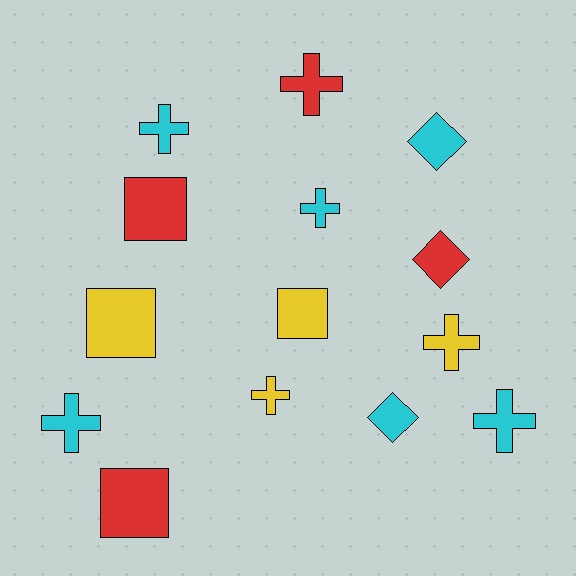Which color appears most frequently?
Cyan, with 6 objects.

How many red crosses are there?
There is 1 red cross.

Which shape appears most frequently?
Cross, with 7 objects.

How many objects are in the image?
There are 14 objects.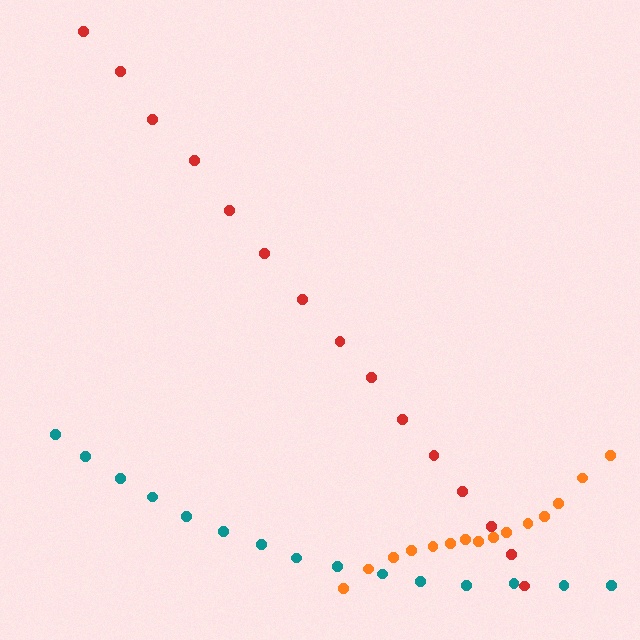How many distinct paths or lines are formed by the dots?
There are 3 distinct paths.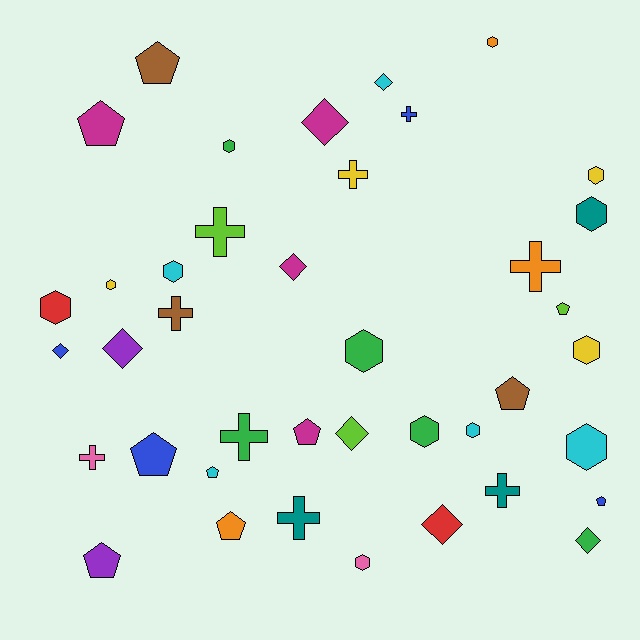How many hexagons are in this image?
There are 13 hexagons.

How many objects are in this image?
There are 40 objects.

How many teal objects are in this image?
There are 3 teal objects.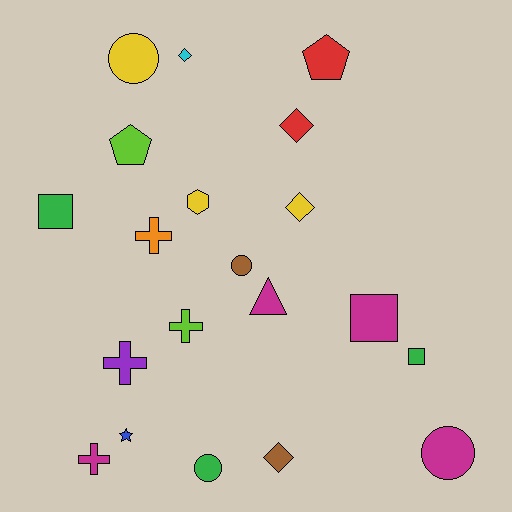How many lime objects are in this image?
There are 2 lime objects.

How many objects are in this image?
There are 20 objects.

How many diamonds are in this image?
There are 4 diamonds.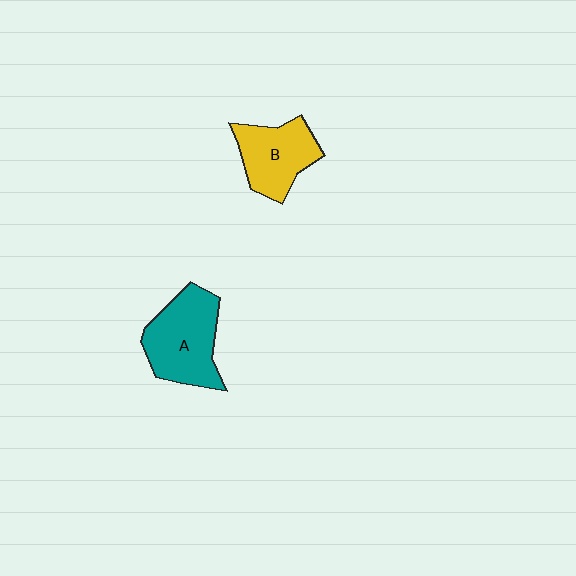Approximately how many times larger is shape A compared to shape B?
Approximately 1.2 times.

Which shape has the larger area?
Shape A (teal).